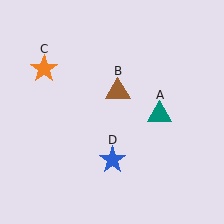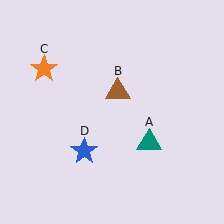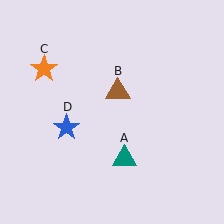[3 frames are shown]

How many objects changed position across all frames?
2 objects changed position: teal triangle (object A), blue star (object D).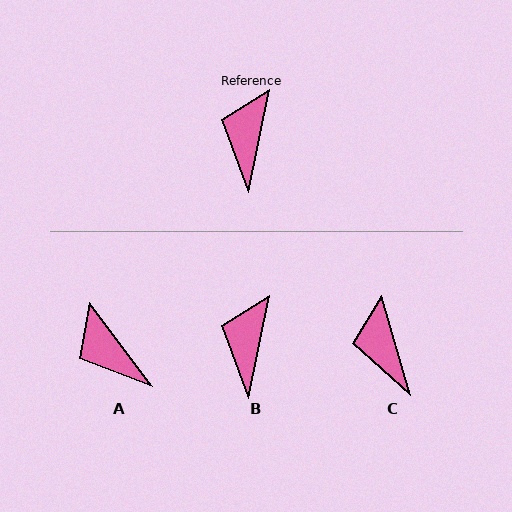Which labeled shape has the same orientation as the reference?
B.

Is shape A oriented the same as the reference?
No, it is off by about 49 degrees.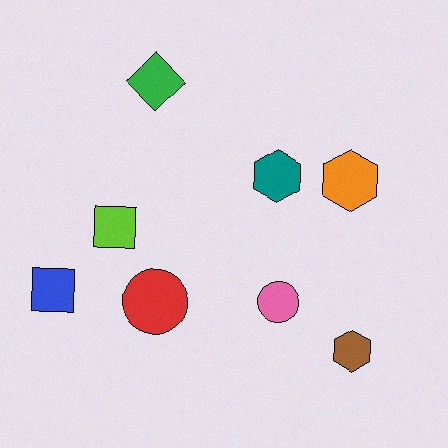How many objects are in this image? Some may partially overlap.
There are 8 objects.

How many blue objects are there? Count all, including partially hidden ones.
There is 1 blue object.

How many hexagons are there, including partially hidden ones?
There are 3 hexagons.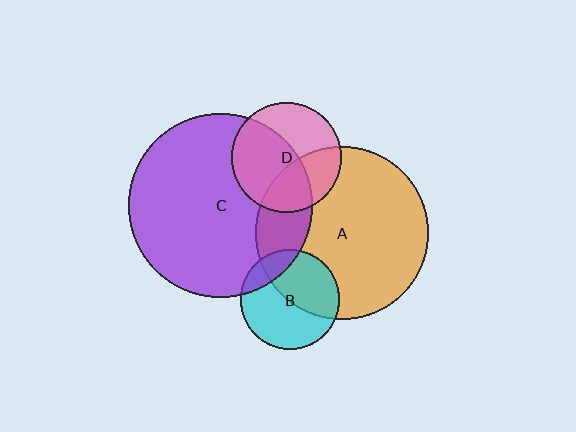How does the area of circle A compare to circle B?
Approximately 3.0 times.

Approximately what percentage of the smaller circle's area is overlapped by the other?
Approximately 35%.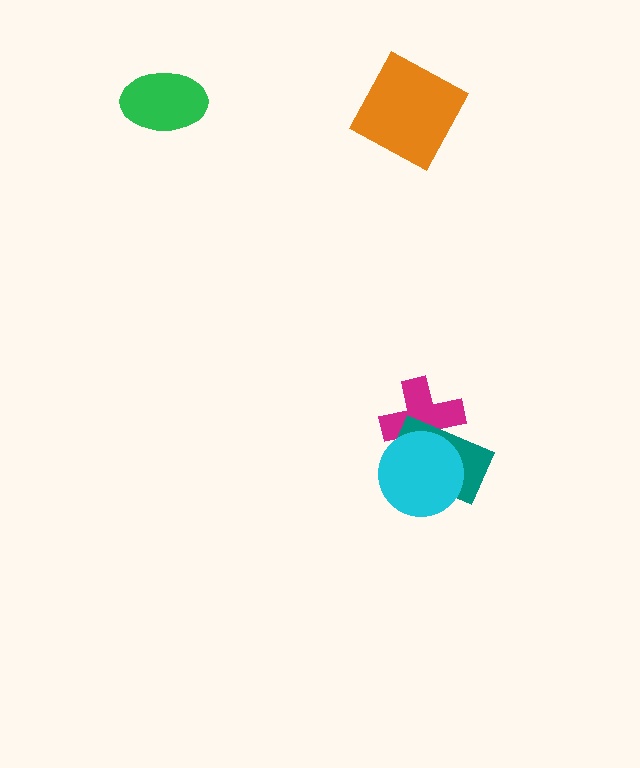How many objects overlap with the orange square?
0 objects overlap with the orange square.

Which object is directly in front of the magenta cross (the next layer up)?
The teal rectangle is directly in front of the magenta cross.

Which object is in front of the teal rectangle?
The cyan circle is in front of the teal rectangle.